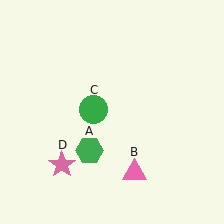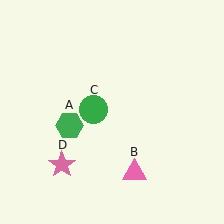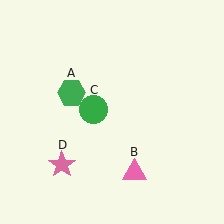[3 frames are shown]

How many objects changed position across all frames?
1 object changed position: green hexagon (object A).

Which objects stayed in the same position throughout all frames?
Pink triangle (object B) and green circle (object C) and pink star (object D) remained stationary.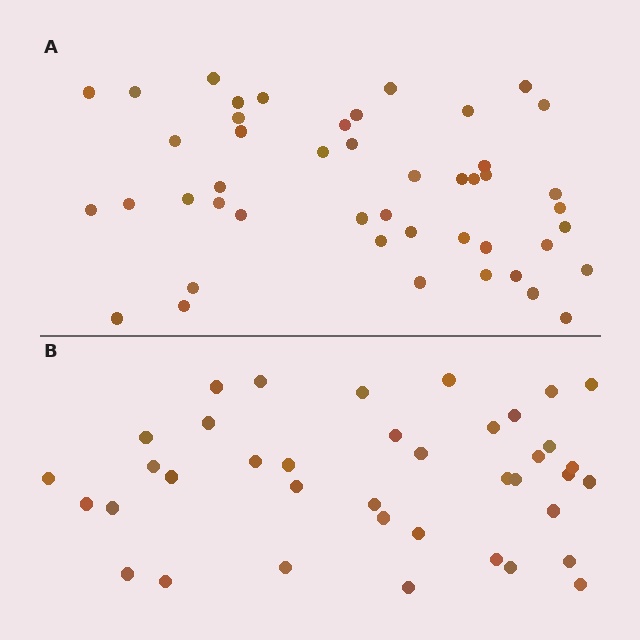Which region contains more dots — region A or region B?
Region A (the top region) has more dots.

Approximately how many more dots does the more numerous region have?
Region A has roughly 8 or so more dots than region B.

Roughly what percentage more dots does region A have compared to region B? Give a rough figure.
About 20% more.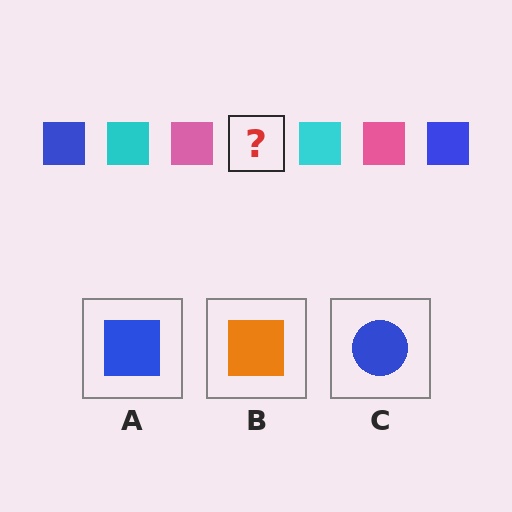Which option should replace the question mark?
Option A.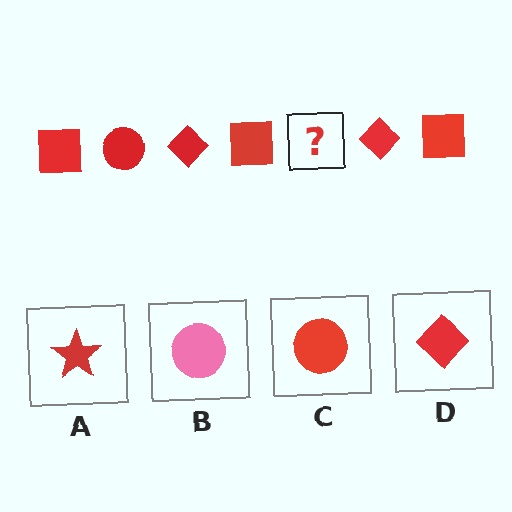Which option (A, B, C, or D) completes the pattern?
C.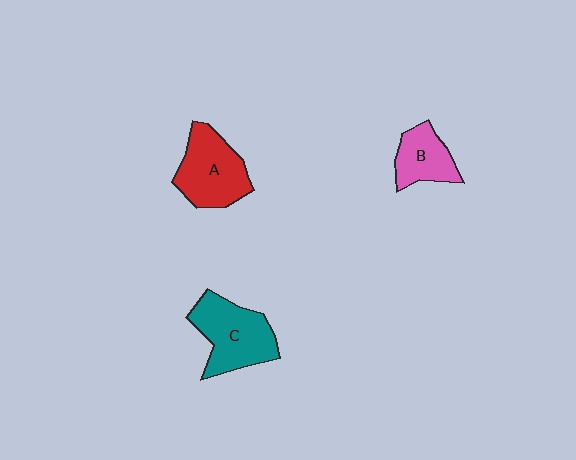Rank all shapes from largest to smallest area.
From largest to smallest: C (teal), A (red), B (pink).